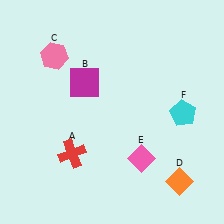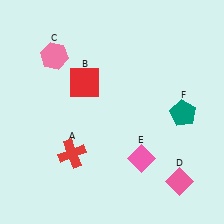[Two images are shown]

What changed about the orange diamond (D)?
In Image 1, D is orange. In Image 2, it changed to pink.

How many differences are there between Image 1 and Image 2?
There are 3 differences between the two images.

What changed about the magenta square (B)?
In Image 1, B is magenta. In Image 2, it changed to red.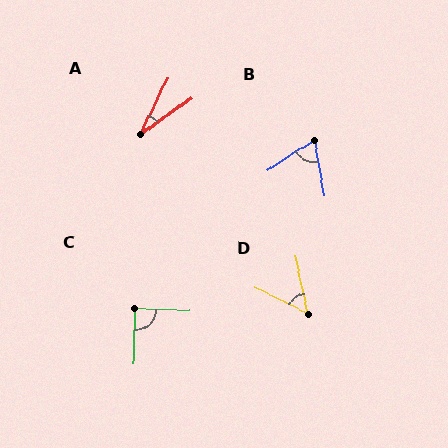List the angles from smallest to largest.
A (28°), D (52°), B (67°), C (90°).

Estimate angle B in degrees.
Approximately 67 degrees.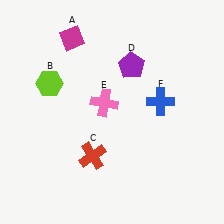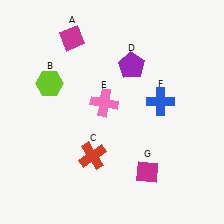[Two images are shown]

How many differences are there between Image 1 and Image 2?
There is 1 difference between the two images.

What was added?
A magenta diamond (G) was added in Image 2.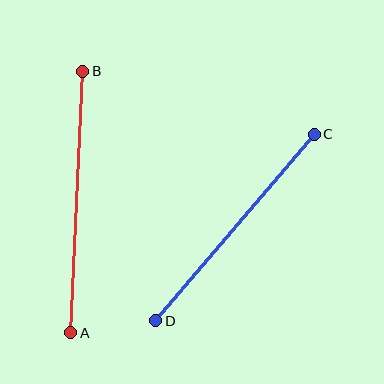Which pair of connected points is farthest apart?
Points A and B are farthest apart.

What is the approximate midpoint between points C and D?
The midpoint is at approximately (235, 227) pixels.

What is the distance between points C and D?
The distance is approximately 245 pixels.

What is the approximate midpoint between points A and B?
The midpoint is at approximately (77, 202) pixels.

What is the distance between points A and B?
The distance is approximately 262 pixels.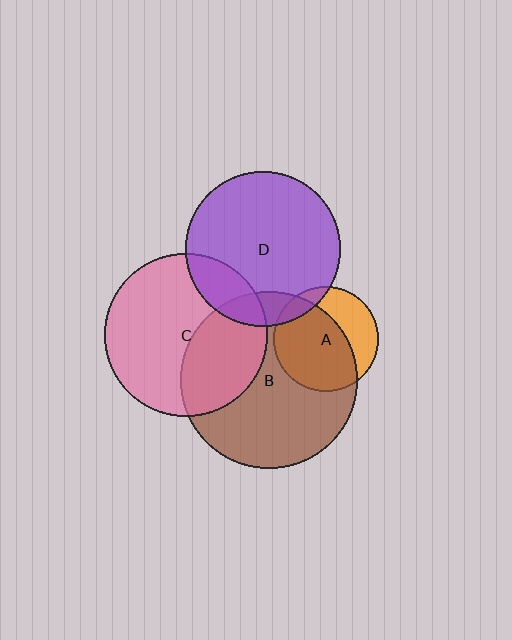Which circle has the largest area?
Circle B (brown).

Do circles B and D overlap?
Yes.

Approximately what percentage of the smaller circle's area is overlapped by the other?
Approximately 10%.